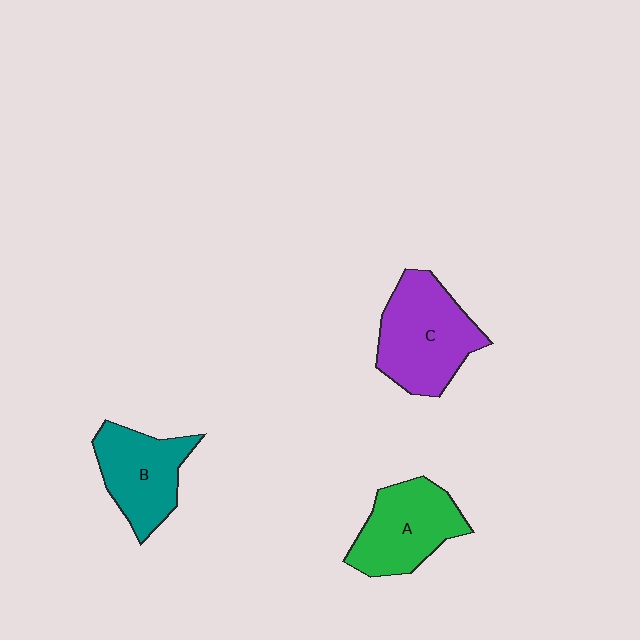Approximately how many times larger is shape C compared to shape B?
Approximately 1.3 times.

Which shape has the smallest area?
Shape B (teal).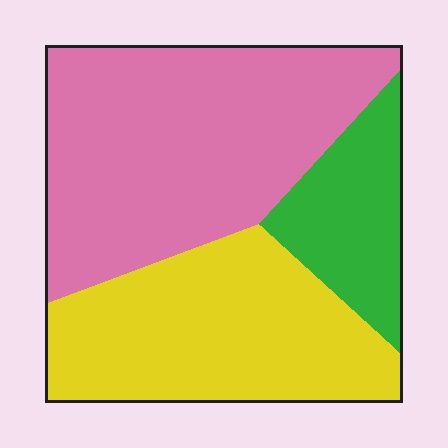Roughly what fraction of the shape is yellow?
Yellow takes up between a quarter and a half of the shape.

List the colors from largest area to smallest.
From largest to smallest: pink, yellow, green.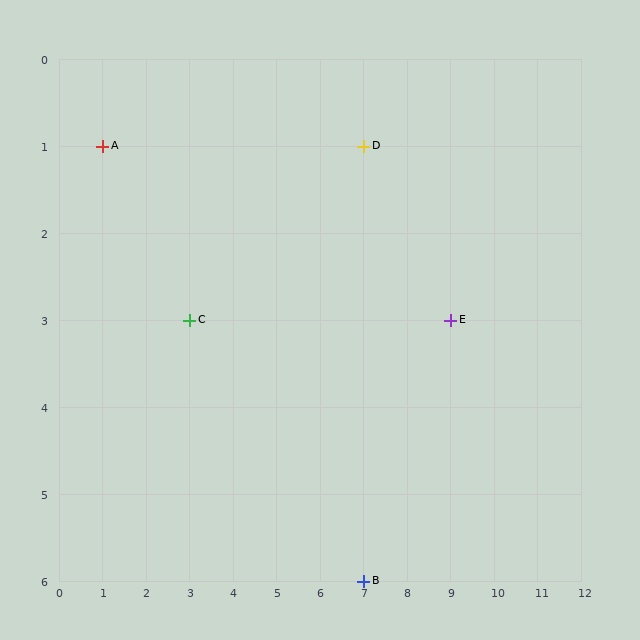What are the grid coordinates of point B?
Point B is at grid coordinates (7, 6).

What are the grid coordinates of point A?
Point A is at grid coordinates (1, 1).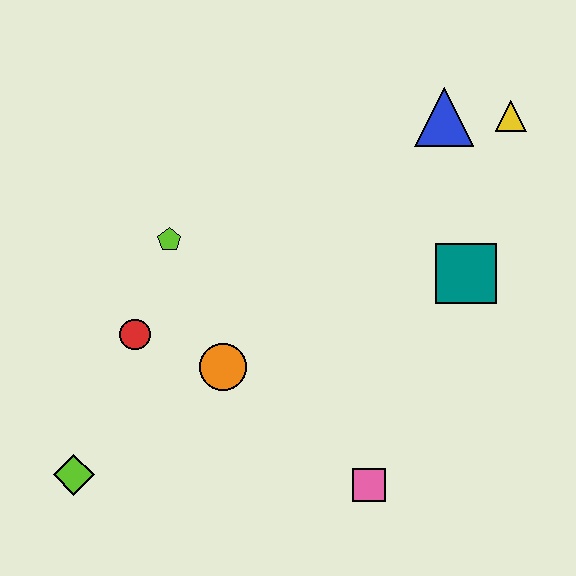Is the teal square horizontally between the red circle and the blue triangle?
No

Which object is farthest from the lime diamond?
The yellow triangle is farthest from the lime diamond.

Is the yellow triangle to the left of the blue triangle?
No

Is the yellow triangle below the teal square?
No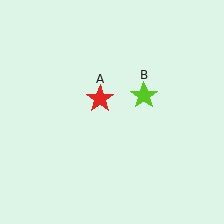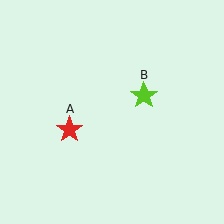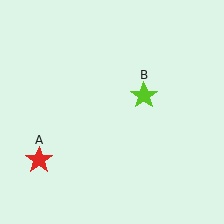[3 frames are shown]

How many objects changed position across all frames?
1 object changed position: red star (object A).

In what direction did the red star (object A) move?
The red star (object A) moved down and to the left.